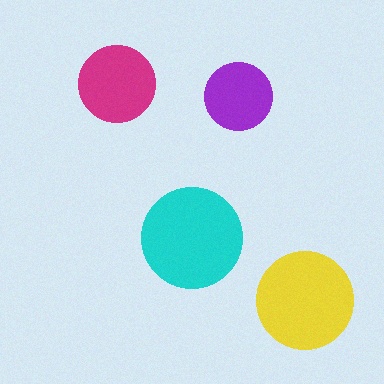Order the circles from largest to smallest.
the cyan one, the yellow one, the magenta one, the purple one.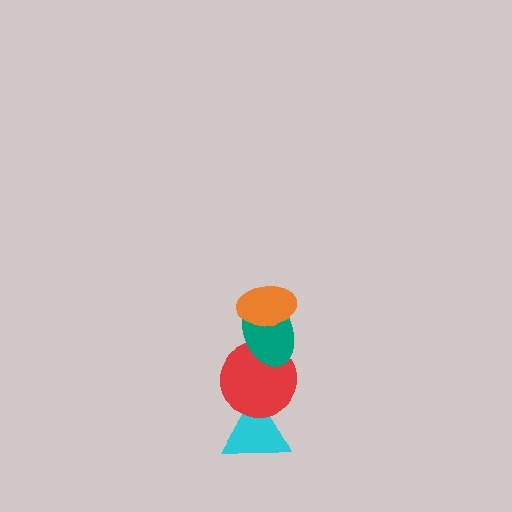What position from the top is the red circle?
The red circle is 3rd from the top.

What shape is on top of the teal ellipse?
The orange ellipse is on top of the teal ellipse.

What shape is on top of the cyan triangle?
The red circle is on top of the cyan triangle.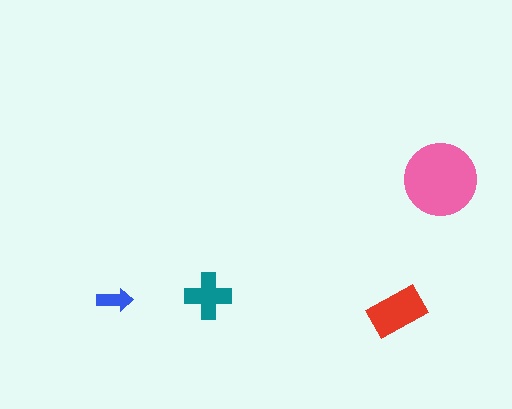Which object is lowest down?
The red rectangle is bottommost.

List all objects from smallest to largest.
The blue arrow, the teal cross, the red rectangle, the pink circle.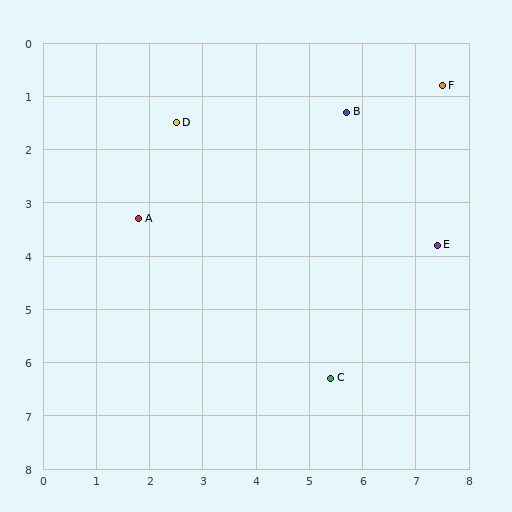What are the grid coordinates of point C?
Point C is at approximately (5.4, 6.3).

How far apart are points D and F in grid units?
Points D and F are about 5.0 grid units apart.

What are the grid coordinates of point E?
Point E is at approximately (7.4, 3.8).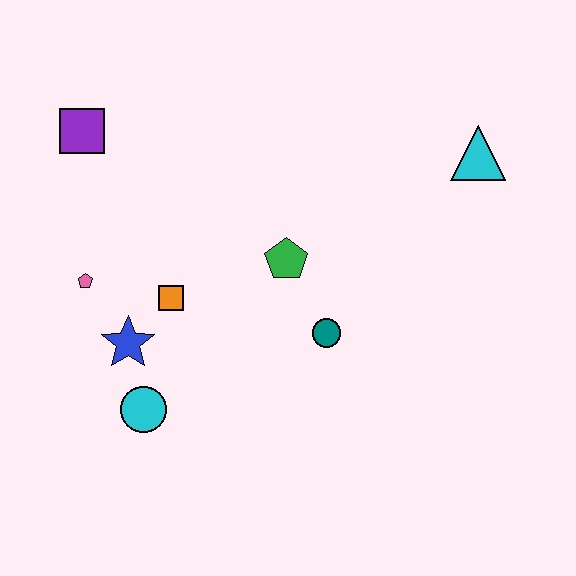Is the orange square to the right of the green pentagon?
No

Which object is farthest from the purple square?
The cyan triangle is farthest from the purple square.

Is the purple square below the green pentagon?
No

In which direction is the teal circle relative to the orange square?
The teal circle is to the right of the orange square.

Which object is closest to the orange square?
The blue star is closest to the orange square.